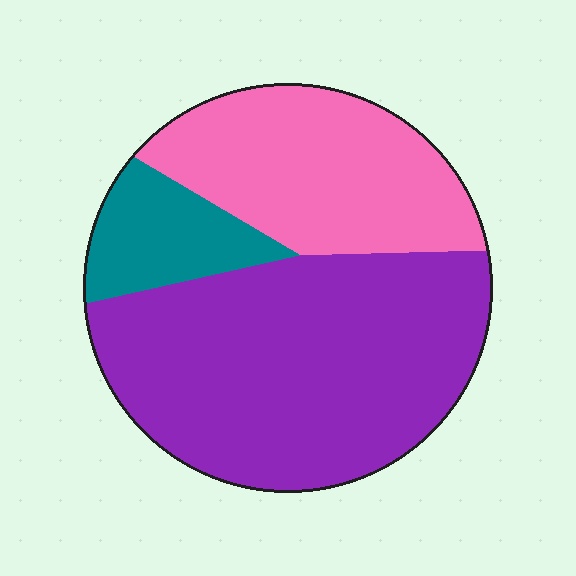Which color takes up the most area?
Purple, at roughly 55%.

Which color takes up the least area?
Teal, at roughly 15%.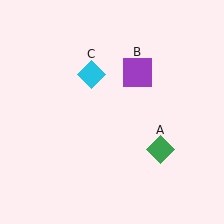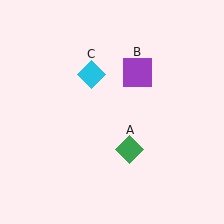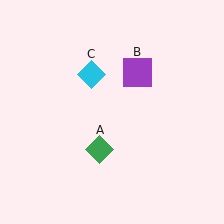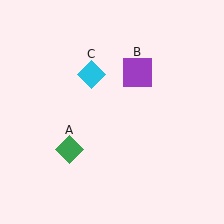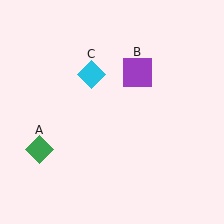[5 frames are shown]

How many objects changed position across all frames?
1 object changed position: green diamond (object A).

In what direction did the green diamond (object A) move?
The green diamond (object A) moved left.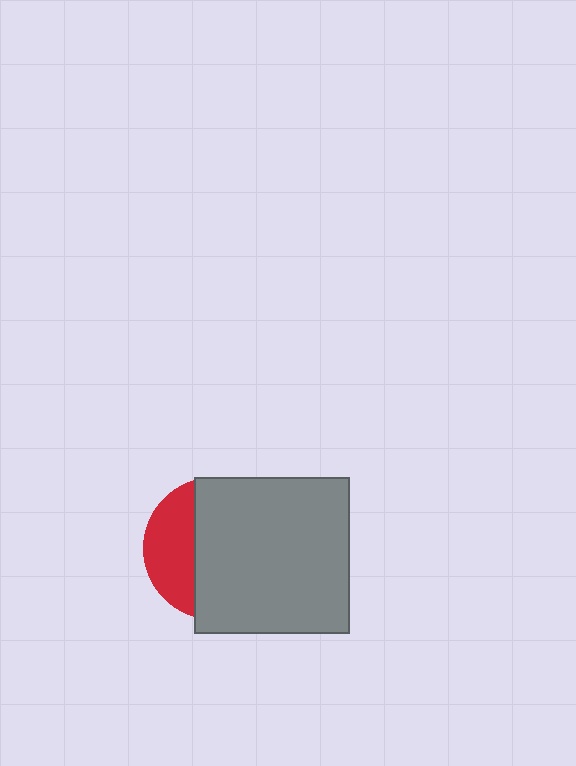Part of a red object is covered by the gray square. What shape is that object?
It is a circle.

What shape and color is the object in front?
The object in front is a gray square.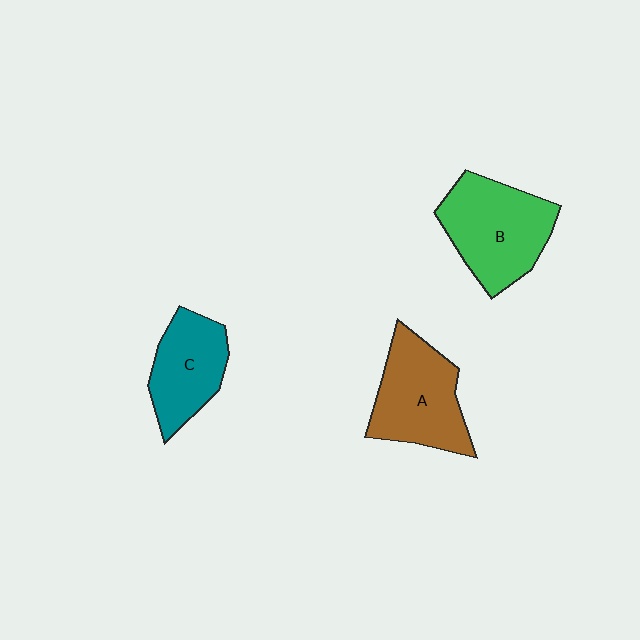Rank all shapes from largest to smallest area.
From largest to smallest: B (green), A (brown), C (teal).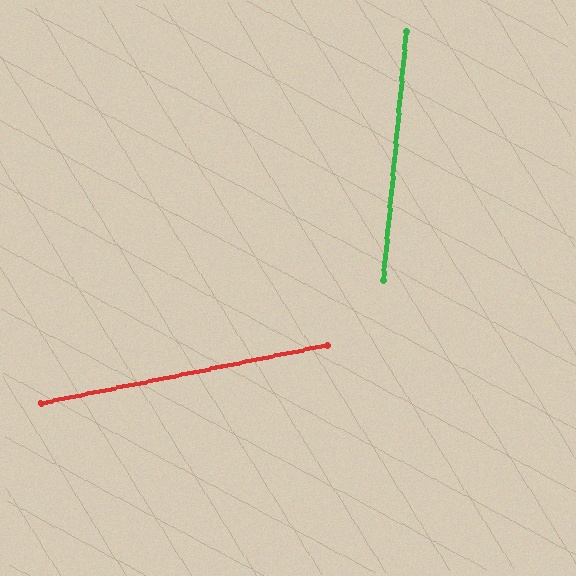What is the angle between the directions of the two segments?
Approximately 73 degrees.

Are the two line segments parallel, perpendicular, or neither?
Neither parallel nor perpendicular — they differ by about 73°.